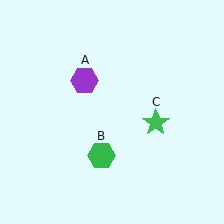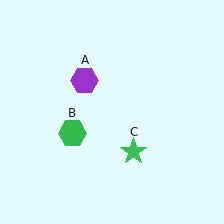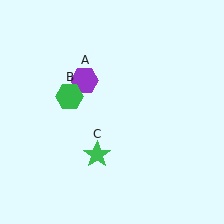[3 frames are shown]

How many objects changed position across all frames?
2 objects changed position: green hexagon (object B), green star (object C).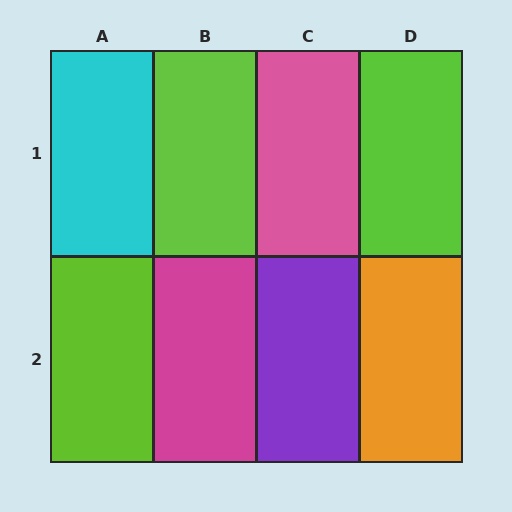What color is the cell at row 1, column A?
Cyan.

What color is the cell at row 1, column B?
Lime.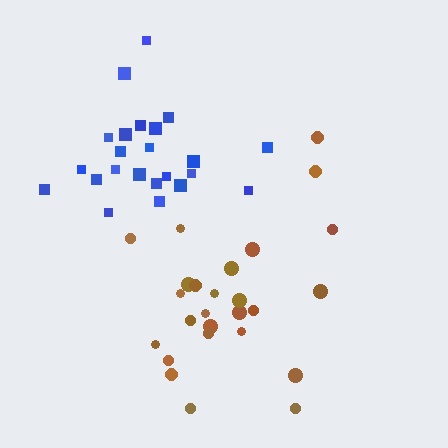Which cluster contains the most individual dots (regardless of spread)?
Brown (26).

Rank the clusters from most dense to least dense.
blue, brown.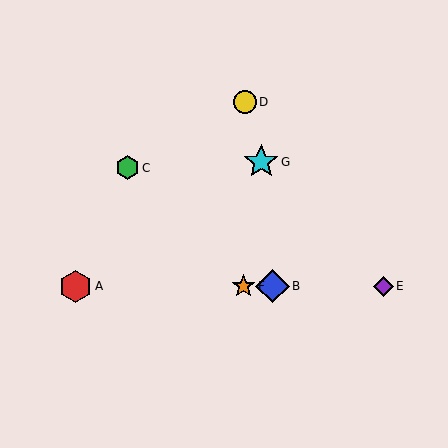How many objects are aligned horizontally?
4 objects (A, B, E, F) are aligned horizontally.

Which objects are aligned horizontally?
Objects A, B, E, F are aligned horizontally.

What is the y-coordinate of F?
Object F is at y≈286.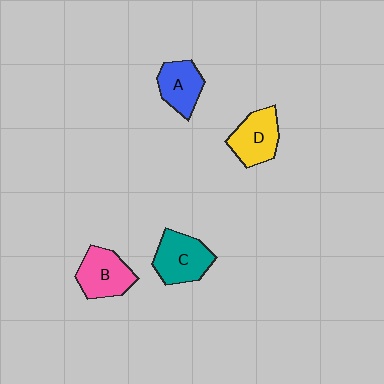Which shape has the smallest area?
Shape A (blue).